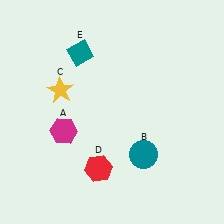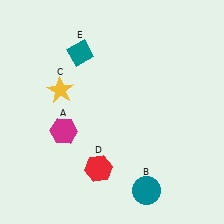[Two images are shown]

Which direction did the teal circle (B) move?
The teal circle (B) moved down.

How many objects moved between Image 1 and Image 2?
1 object moved between the two images.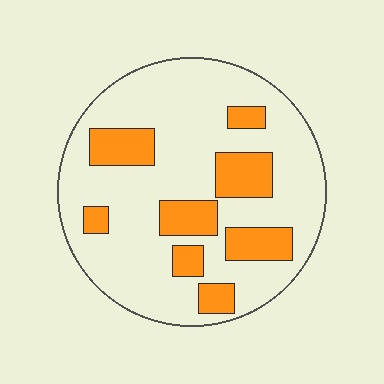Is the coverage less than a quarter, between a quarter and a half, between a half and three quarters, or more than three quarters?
Less than a quarter.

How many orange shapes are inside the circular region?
8.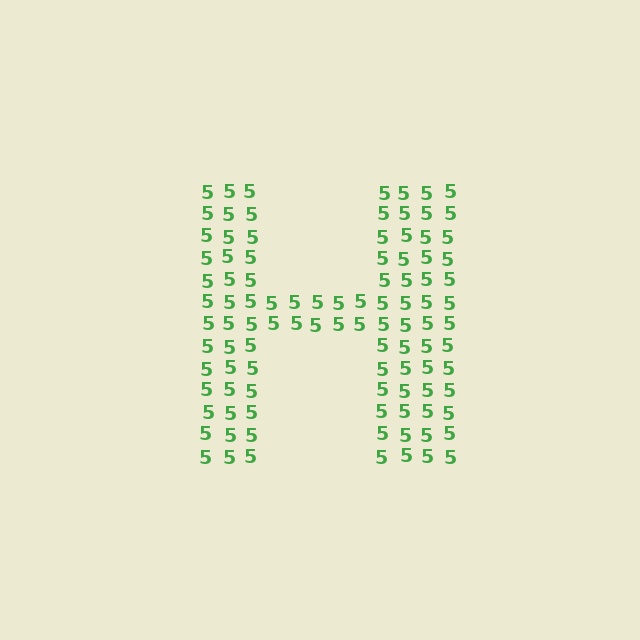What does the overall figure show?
The overall figure shows the letter H.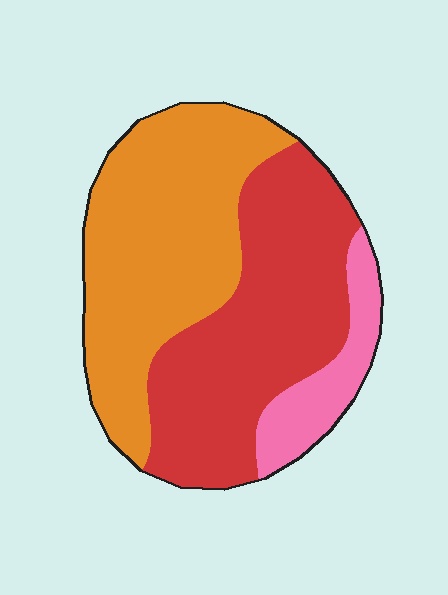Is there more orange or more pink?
Orange.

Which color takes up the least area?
Pink, at roughly 10%.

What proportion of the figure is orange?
Orange takes up between a quarter and a half of the figure.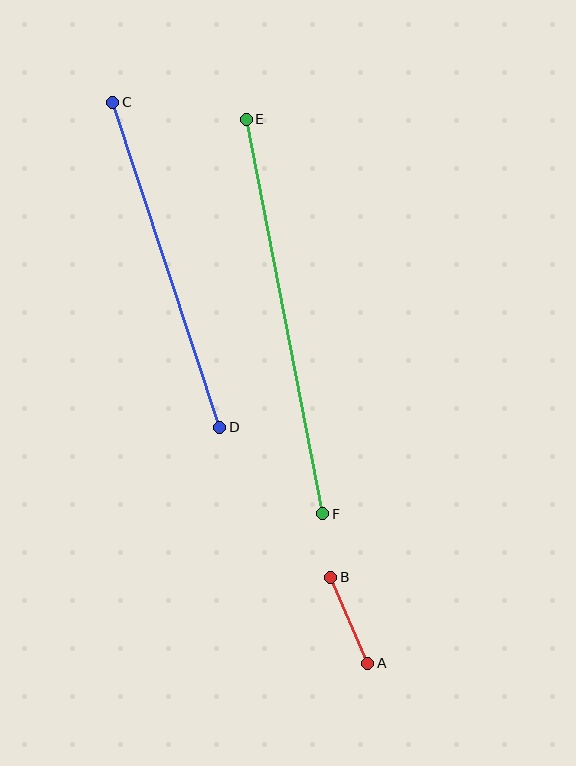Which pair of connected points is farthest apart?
Points E and F are farthest apart.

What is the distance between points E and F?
The distance is approximately 402 pixels.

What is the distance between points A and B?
The distance is approximately 94 pixels.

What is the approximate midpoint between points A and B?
The midpoint is at approximately (349, 620) pixels.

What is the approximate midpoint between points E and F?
The midpoint is at approximately (285, 317) pixels.